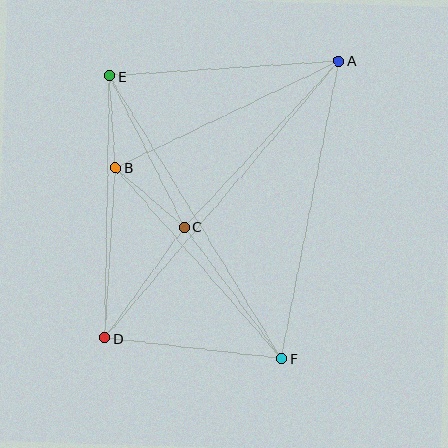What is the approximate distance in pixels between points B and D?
The distance between B and D is approximately 171 pixels.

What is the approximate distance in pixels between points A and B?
The distance between A and B is approximately 248 pixels.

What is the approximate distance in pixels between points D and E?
The distance between D and E is approximately 262 pixels.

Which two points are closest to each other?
Points B and C are closest to each other.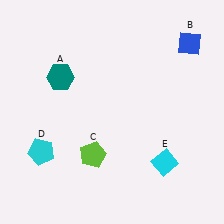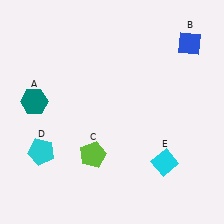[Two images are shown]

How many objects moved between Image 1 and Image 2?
1 object moved between the two images.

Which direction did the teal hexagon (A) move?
The teal hexagon (A) moved left.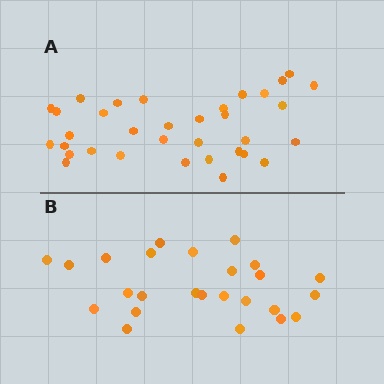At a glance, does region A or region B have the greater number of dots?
Region A (the top region) has more dots.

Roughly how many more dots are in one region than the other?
Region A has roughly 8 or so more dots than region B.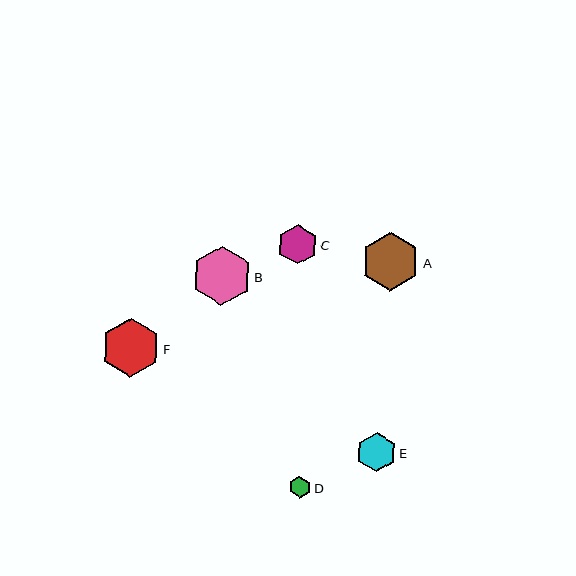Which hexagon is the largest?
Hexagon B is the largest with a size of approximately 60 pixels.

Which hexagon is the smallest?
Hexagon D is the smallest with a size of approximately 22 pixels.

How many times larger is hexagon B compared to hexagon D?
Hexagon B is approximately 2.7 times the size of hexagon D.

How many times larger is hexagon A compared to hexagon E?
Hexagon A is approximately 1.5 times the size of hexagon E.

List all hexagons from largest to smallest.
From largest to smallest: B, A, F, C, E, D.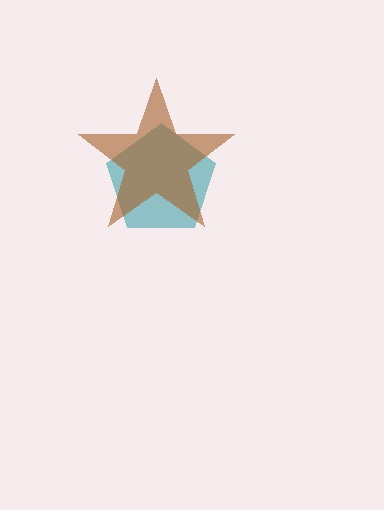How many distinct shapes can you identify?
There are 2 distinct shapes: a teal pentagon, a brown star.